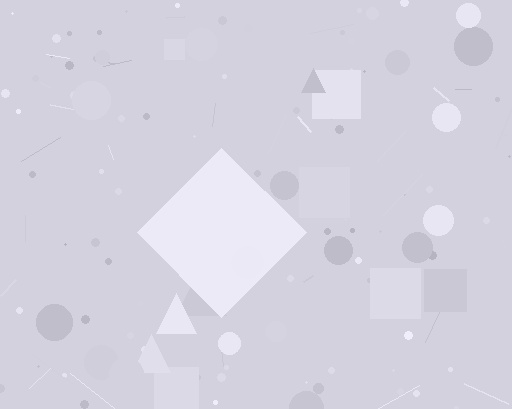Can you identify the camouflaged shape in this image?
The camouflaged shape is a diamond.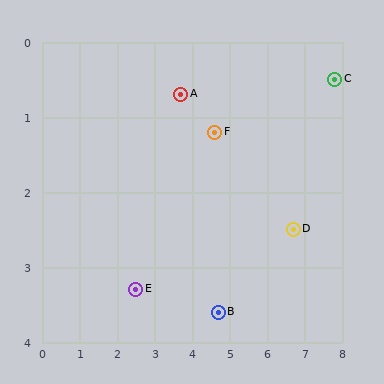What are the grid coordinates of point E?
Point E is at approximately (2.5, 3.3).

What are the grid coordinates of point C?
Point C is at approximately (7.8, 0.5).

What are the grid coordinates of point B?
Point B is at approximately (4.7, 3.6).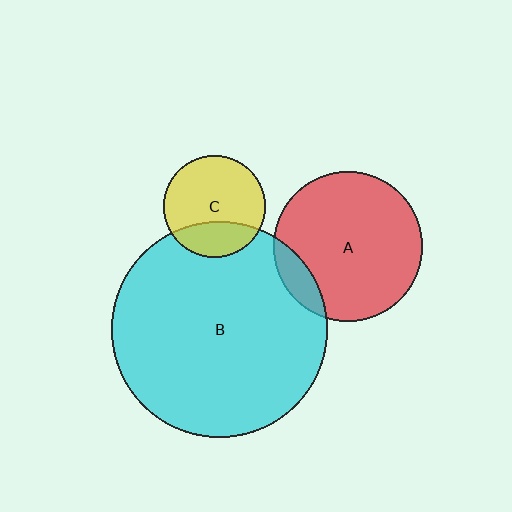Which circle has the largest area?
Circle B (cyan).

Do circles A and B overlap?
Yes.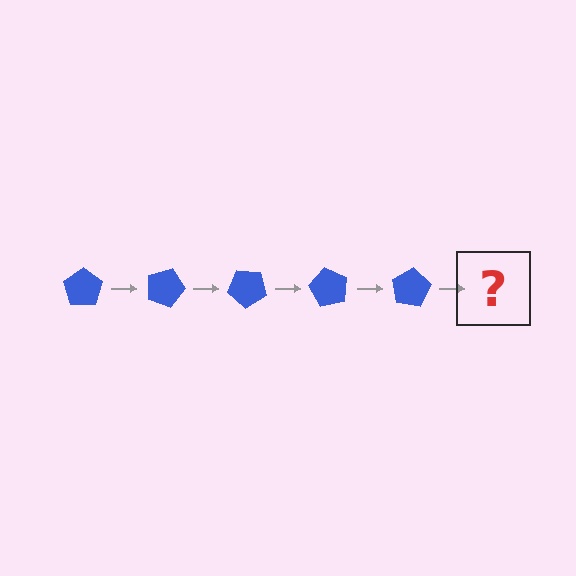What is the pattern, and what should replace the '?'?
The pattern is that the pentagon rotates 20 degrees each step. The '?' should be a blue pentagon rotated 100 degrees.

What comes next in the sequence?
The next element should be a blue pentagon rotated 100 degrees.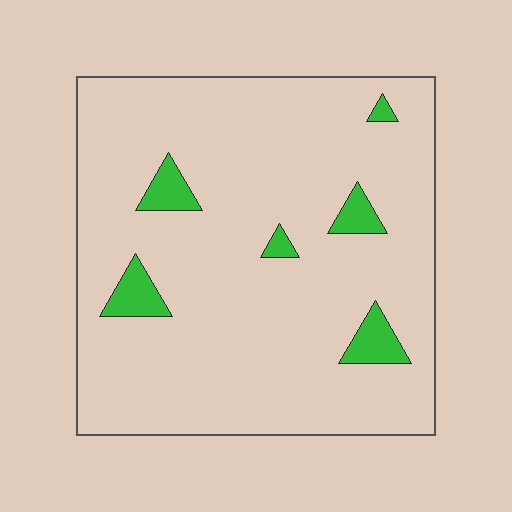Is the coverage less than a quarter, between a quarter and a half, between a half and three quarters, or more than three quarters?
Less than a quarter.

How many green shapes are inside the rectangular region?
6.